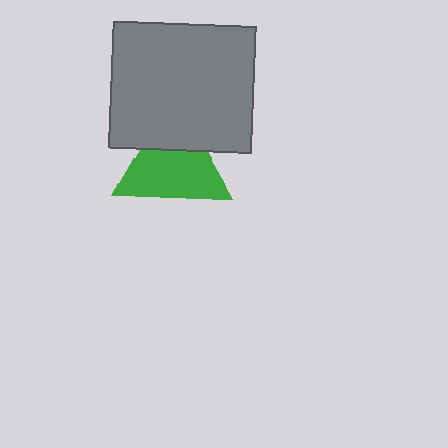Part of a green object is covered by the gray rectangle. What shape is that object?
It is a triangle.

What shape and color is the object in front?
The object in front is a gray rectangle.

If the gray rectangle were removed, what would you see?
You would see the complete green triangle.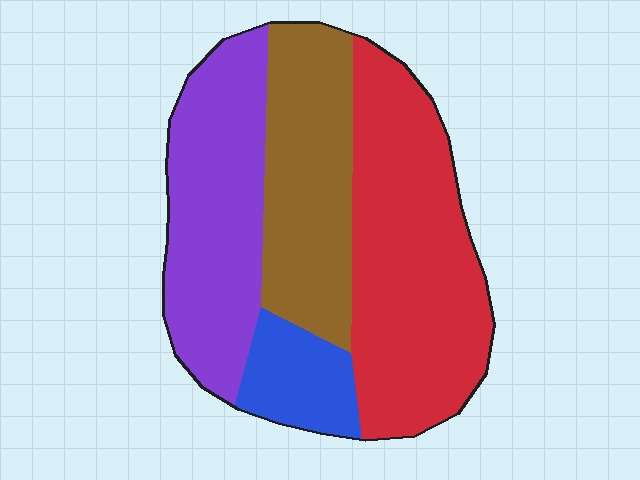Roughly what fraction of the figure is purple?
Purple takes up about one quarter (1/4) of the figure.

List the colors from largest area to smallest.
From largest to smallest: red, purple, brown, blue.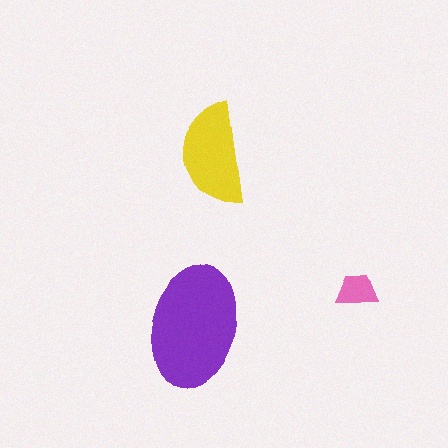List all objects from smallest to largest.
The pink trapezoid, the yellow semicircle, the purple ellipse.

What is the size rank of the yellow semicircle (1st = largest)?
2nd.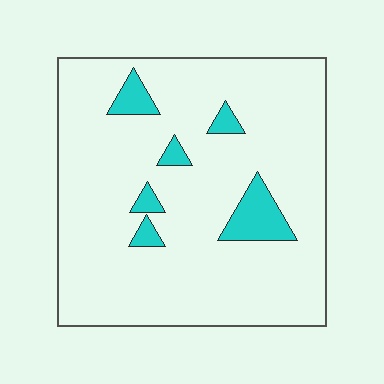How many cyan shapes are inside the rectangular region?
6.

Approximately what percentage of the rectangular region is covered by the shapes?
Approximately 10%.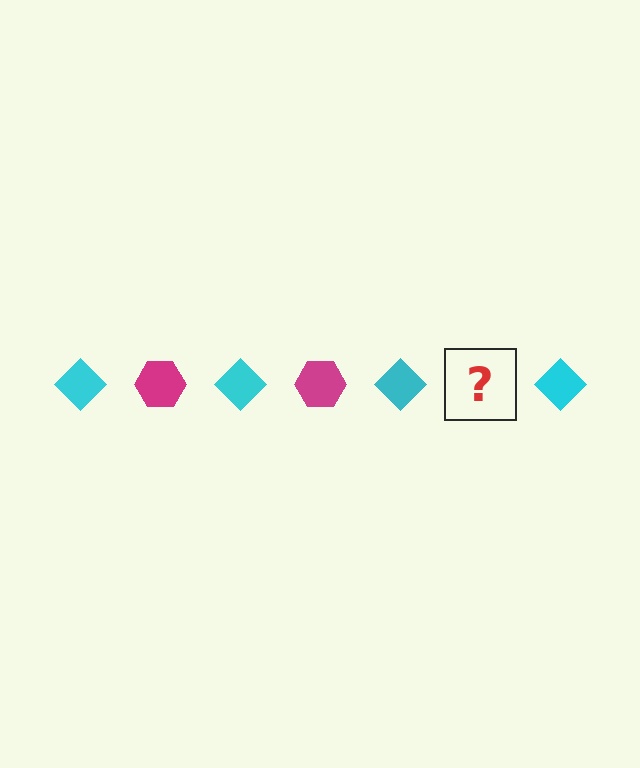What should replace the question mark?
The question mark should be replaced with a magenta hexagon.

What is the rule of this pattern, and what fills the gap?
The rule is that the pattern alternates between cyan diamond and magenta hexagon. The gap should be filled with a magenta hexagon.